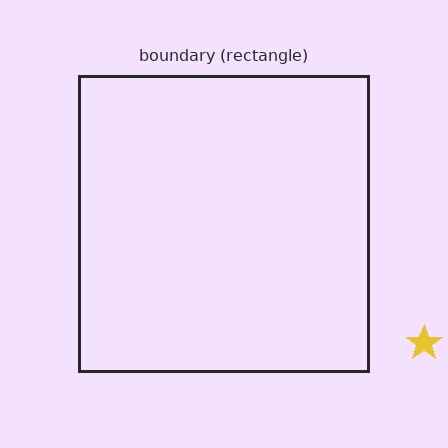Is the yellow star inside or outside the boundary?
Outside.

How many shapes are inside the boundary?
0 inside, 1 outside.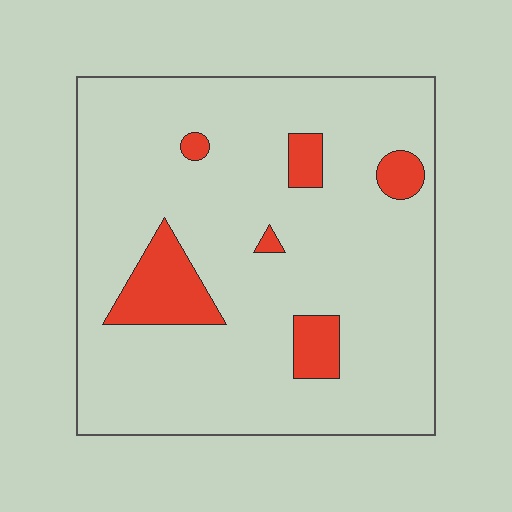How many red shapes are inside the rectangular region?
6.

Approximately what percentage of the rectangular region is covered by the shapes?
Approximately 10%.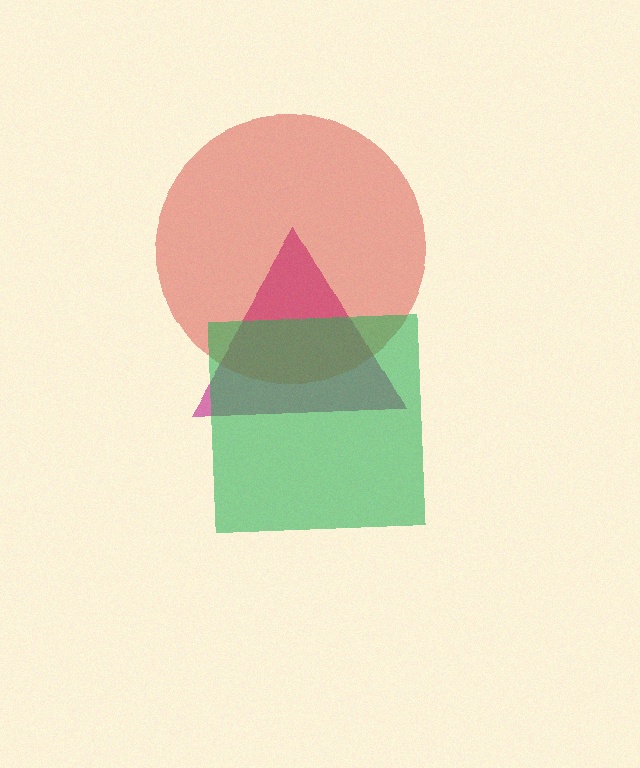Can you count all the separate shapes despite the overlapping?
Yes, there are 3 separate shapes.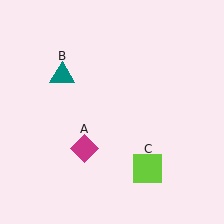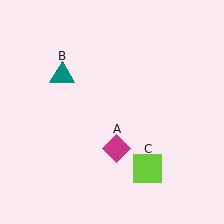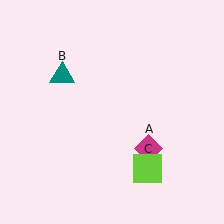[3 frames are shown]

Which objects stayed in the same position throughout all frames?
Teal triangle (object B) and lime square (object C) remained stationary.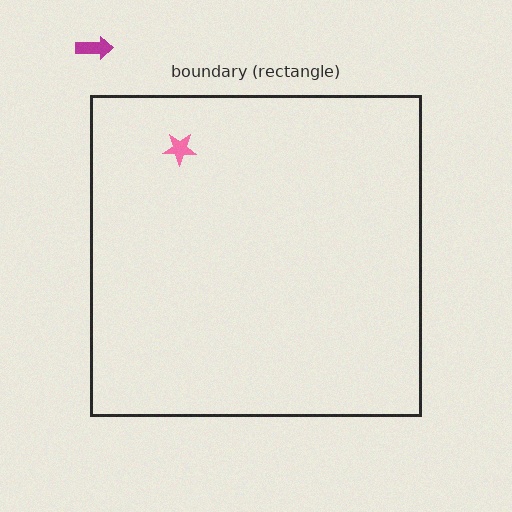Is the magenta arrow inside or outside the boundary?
Outside.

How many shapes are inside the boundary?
1 inside, 1 outside.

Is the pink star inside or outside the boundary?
Inside.